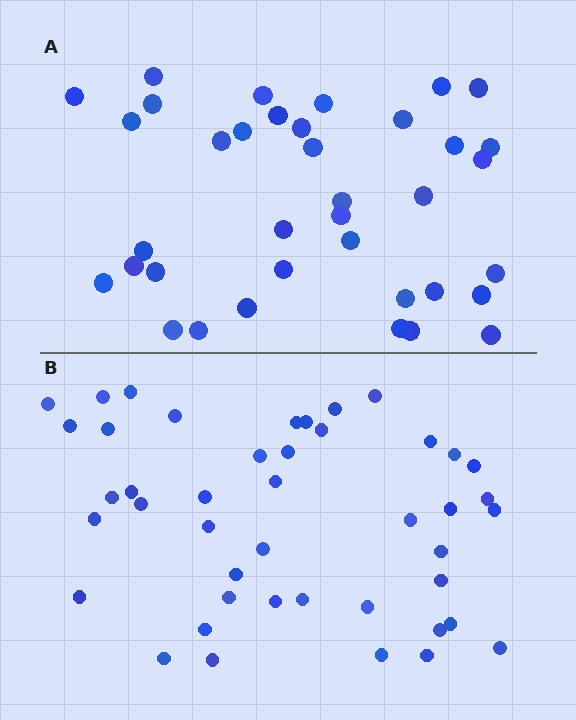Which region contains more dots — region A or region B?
Region B (the bottom region) has more dots.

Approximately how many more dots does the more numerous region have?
Region B has roughly 8 or so more dots than region A.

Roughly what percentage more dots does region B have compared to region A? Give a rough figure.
About 20% more.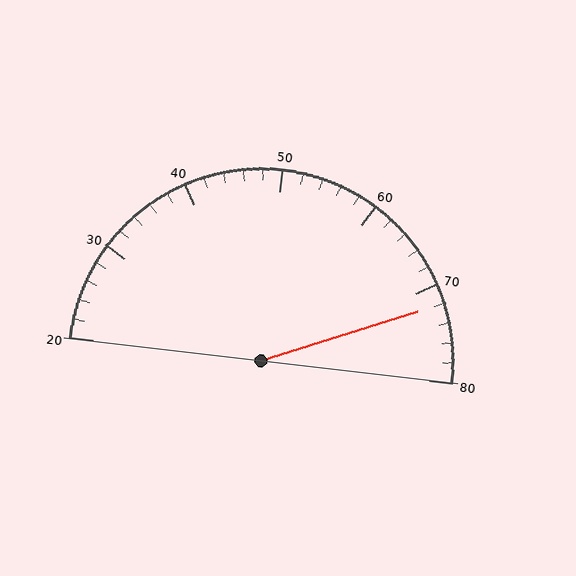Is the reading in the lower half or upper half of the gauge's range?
The reading is in the upper half of the range (20 to 80).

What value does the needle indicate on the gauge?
The needle indicates approximately 72.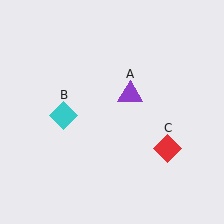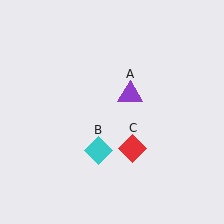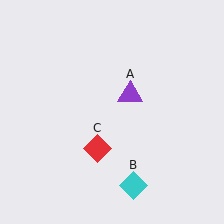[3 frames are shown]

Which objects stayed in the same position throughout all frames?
Purple triangle (object A) remained stationary.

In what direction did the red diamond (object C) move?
The red diamond (object C) moved left.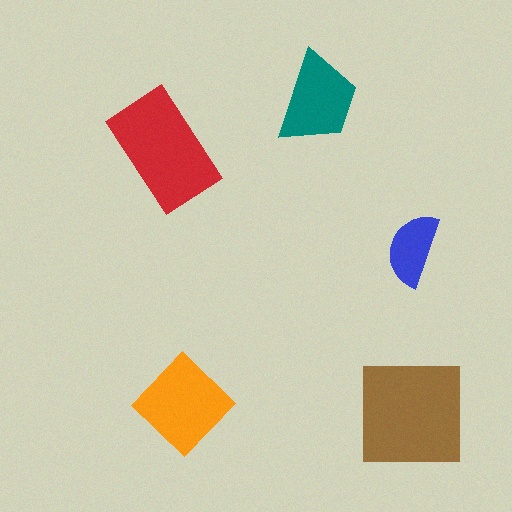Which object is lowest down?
The brown square is bottommost.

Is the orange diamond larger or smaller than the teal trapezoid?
Larger.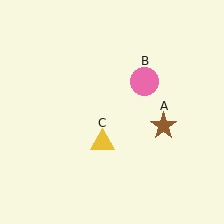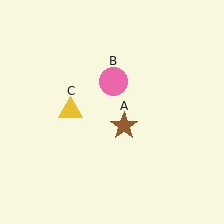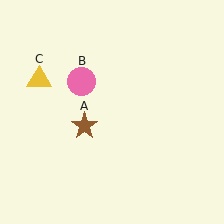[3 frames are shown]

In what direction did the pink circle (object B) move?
The pink circle (object B) moved left.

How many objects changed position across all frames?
3 objects changed position: brown star (object A), pink circle (object B), yellow triangle (object C).